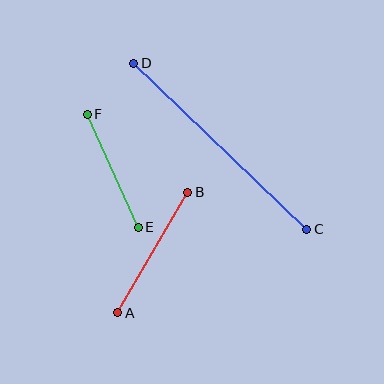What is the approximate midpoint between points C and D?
The midpoint is at approximately (220, 146) pixels.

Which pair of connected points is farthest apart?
Points C and D are farthest apart.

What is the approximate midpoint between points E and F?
The midpoint is at approximately (113, 171) pixels.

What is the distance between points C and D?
The distance is approximately 240 pixels.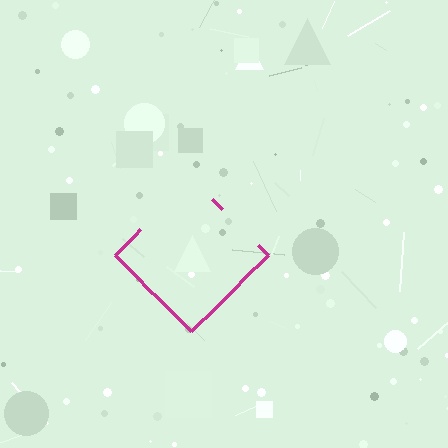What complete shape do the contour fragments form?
The contour fragments form a diamond.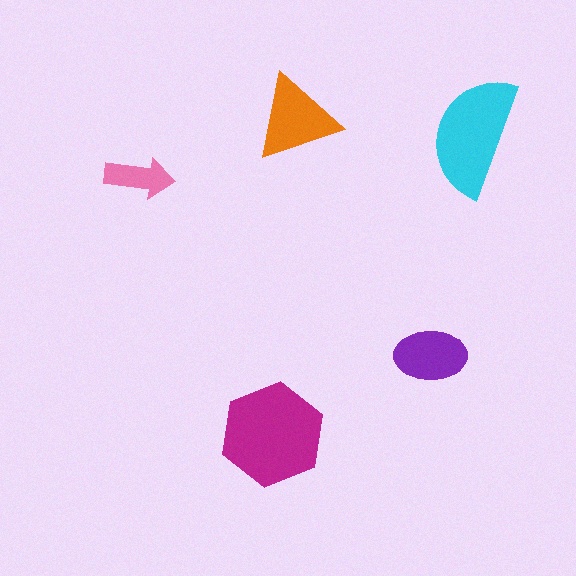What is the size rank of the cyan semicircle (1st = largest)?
2nd.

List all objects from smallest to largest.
The pink arrow, the purple ellipse, the orange triangle, the cyan semicircle, the magenta hexagon.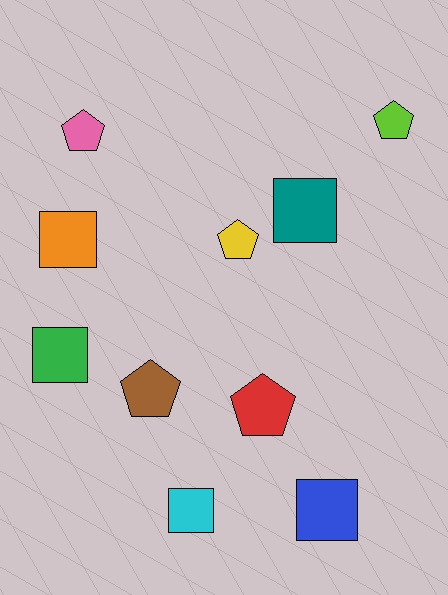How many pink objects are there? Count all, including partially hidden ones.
There is 1 pink object.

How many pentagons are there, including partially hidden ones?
There are 5 pentagons.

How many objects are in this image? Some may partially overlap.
There are 10 objects.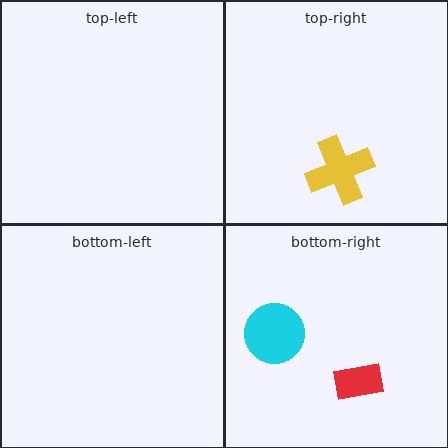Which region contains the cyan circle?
The bottom-right region.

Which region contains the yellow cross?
The top-right region.